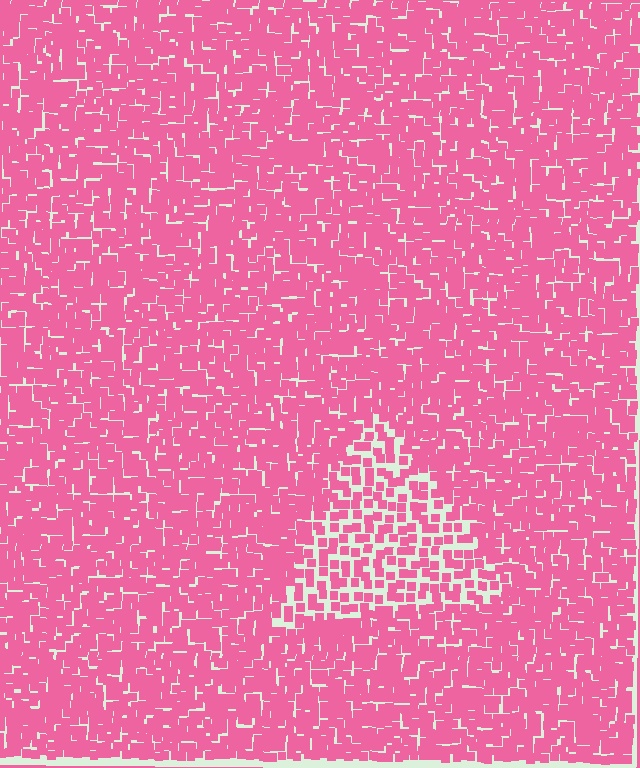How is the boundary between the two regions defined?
The boundary is defined by a change in element density (approximately 1.9x ratio). All elements are the same color, size, and shape.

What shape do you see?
I see a triangle.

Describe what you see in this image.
The image contains small pink elements arranged at two different densities. A triangle-shaped region is visible where the elements are less densely packed than the surrounding area.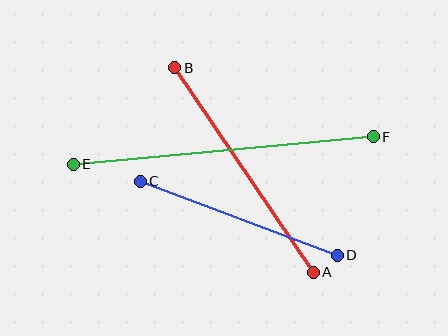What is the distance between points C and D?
The distance is approximately 210 pixels.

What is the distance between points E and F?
The distance is approximately 301 pixels.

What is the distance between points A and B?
The distance is approximately 247 pixels.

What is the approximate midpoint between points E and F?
The midpoint is at approximately (223, 150) pixels.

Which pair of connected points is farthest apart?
Points E and F are farthest apart.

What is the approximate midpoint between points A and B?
The midpoint is at approximately (244, 170) pixels.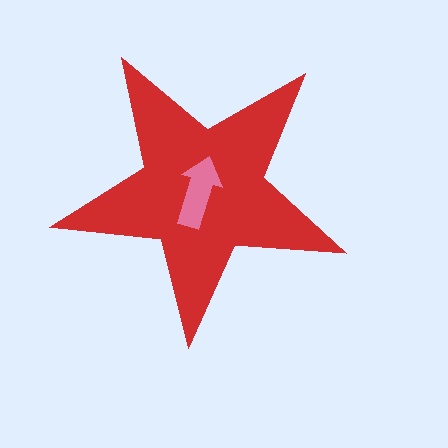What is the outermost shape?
The red star.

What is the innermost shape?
The pink arrow.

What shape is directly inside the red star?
The pink arrow.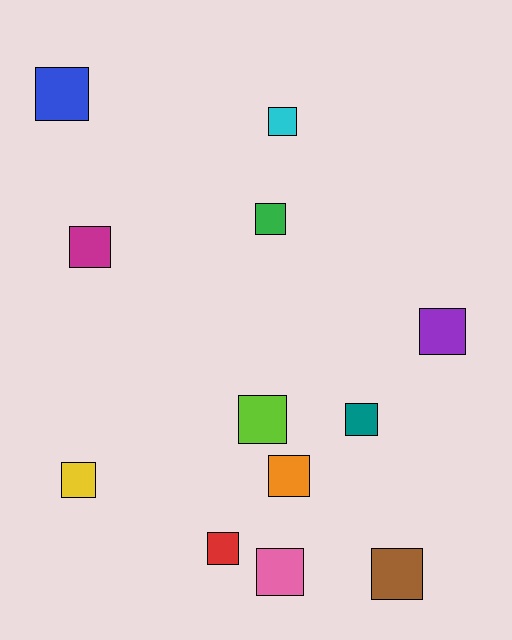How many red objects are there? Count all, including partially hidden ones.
There is 1 red object.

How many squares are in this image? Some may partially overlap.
There are 12 squares.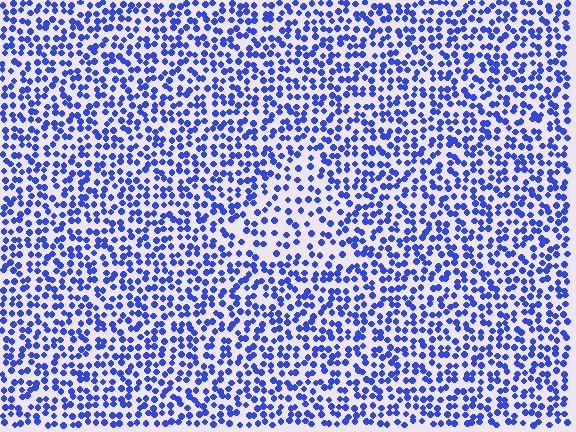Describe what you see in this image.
The image contains small blue elements arranged at two different densities. A triangle-shaped region is visible where the elements are less densely packed than the surrounding area.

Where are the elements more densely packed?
The elements are more densely packed outside the triangle boundary.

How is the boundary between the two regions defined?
The boundary is defined by a change in element density (approximately 1.7x ratio). All elements are the same color, size, and shape.